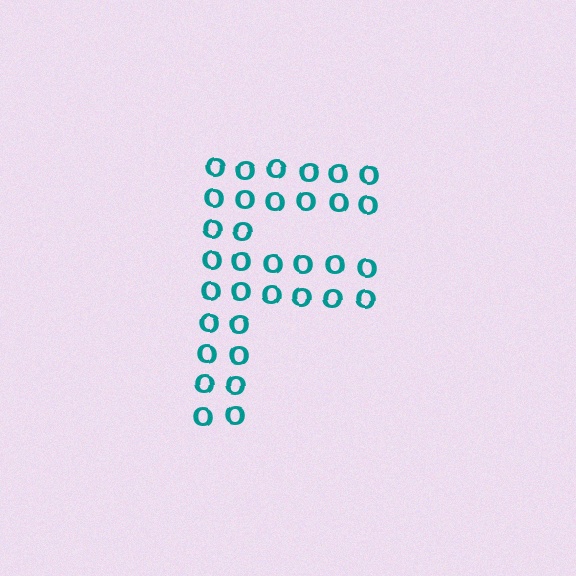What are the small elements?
The small elements are letter O's.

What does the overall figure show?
The overall figure shows the letter F.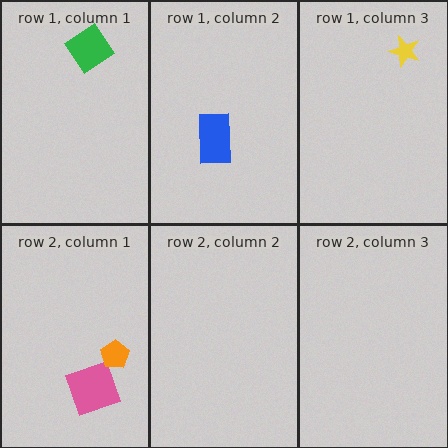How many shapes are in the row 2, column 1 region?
2.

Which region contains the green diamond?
The row 1, column 1 region.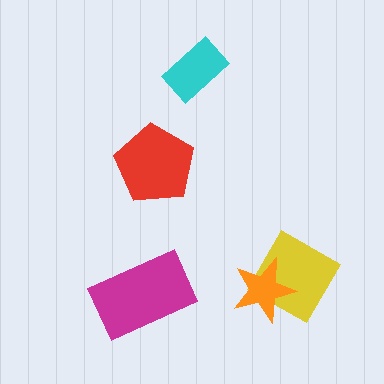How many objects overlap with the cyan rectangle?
0 objects overlap with the cyan rectangle.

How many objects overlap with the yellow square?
1 object overlaps with the yellow square.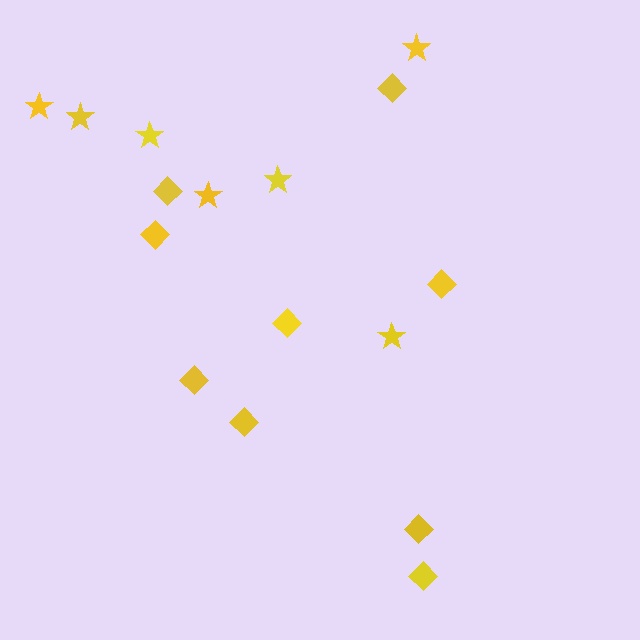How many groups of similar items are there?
There are 2 groups: one group of stars (7) and one group of diamonds (9).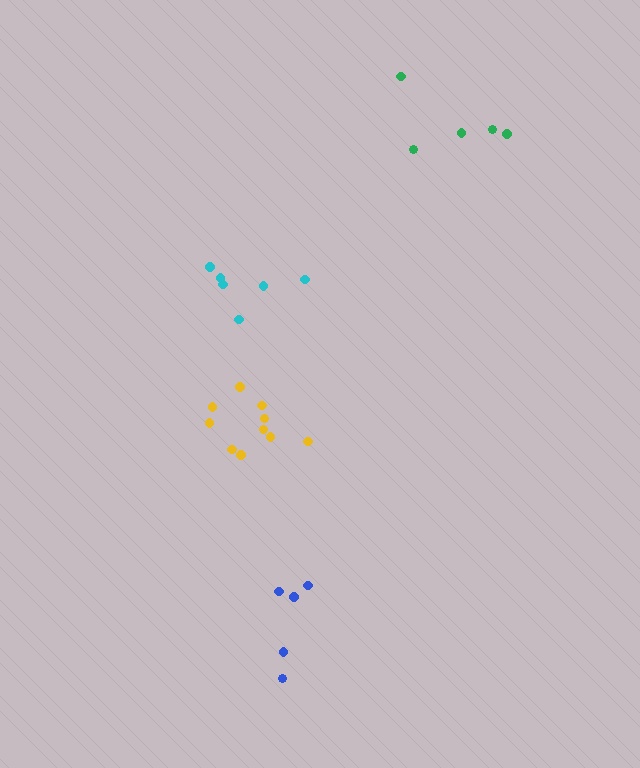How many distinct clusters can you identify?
There are 4 distinct clusters.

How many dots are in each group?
Group 1: 10 dots, Group 2: 6 dots, Group 3: 5 dots, Group 4: 5 dots (26 total).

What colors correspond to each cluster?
The clusters are colored: yellow, cyan, green, blue.